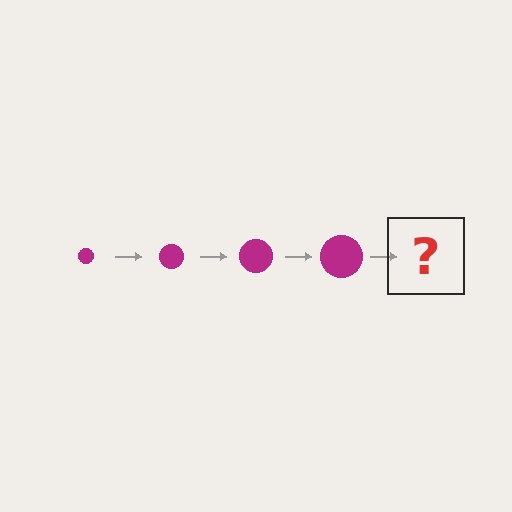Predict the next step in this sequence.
The next step is a magenta circle, larger than the previous one.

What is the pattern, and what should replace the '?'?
The pattern is that the circle gets progressively larger each step. The '?' should be a magenta circle, larger than the previous one.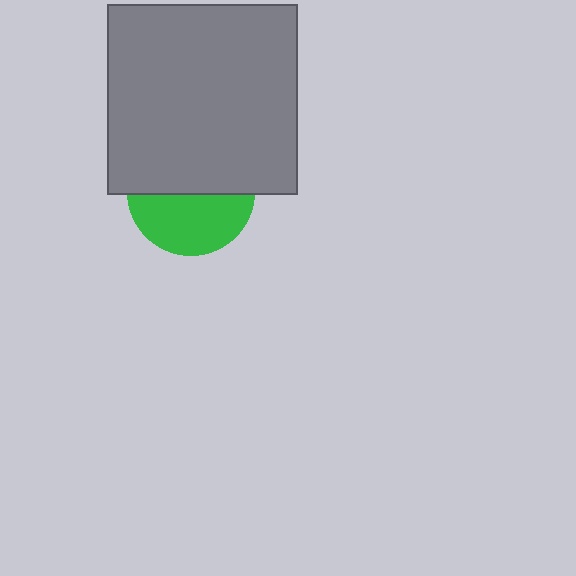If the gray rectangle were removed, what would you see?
You would see the complete green circle.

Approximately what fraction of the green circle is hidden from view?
Roughly 54% of the green circle is hidden behind the gray rectangle.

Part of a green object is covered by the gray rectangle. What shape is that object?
It is a circle.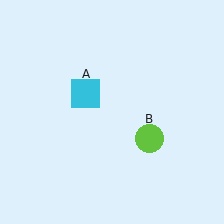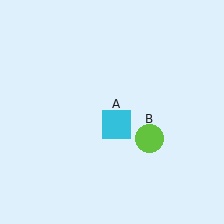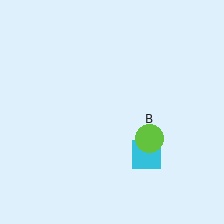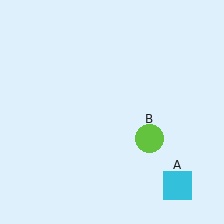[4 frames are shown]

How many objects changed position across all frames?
1 object changed position: cyan square (object A).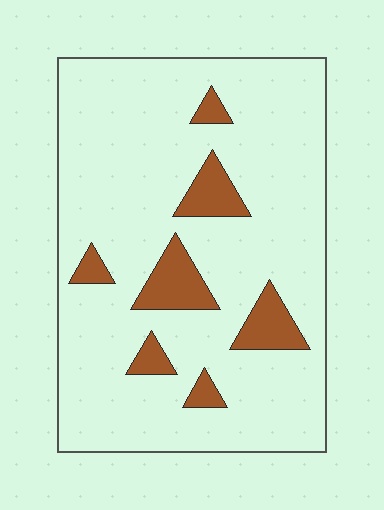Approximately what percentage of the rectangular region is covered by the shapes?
Approximately 15%.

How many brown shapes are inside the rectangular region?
7.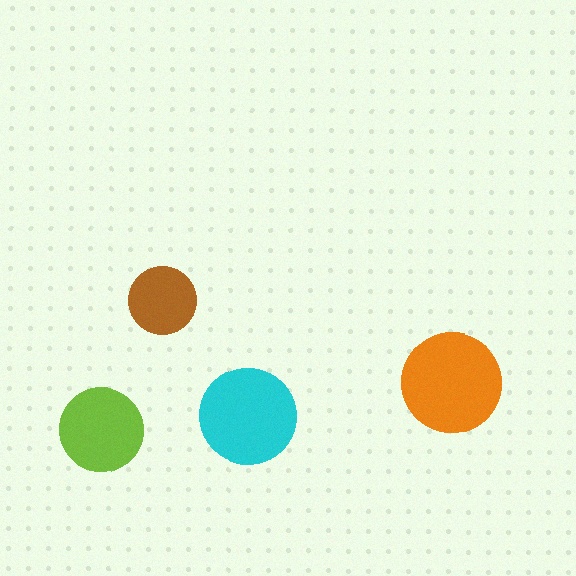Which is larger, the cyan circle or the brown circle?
The cyan one.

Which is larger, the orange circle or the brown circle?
The orange one.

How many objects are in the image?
There are 4 objects in the image.